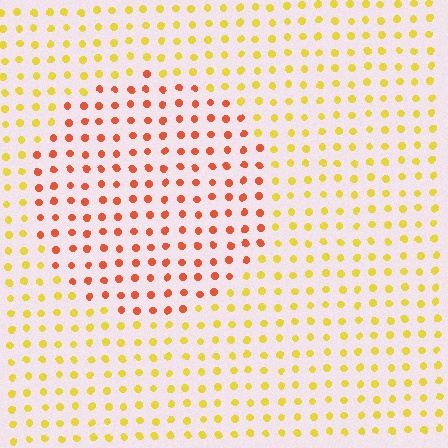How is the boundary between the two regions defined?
The boundary is defined purely by a slight shift in hue (about 44 degrees). Spacing, size, and orientation are identical on both sides.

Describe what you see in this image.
The image is filled with small yellow elements in a uniform arrangement. A circle-shaped region is visible where the elements are tinted to a slightly different hue, forming a subtle color boundary.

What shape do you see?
I see a circle.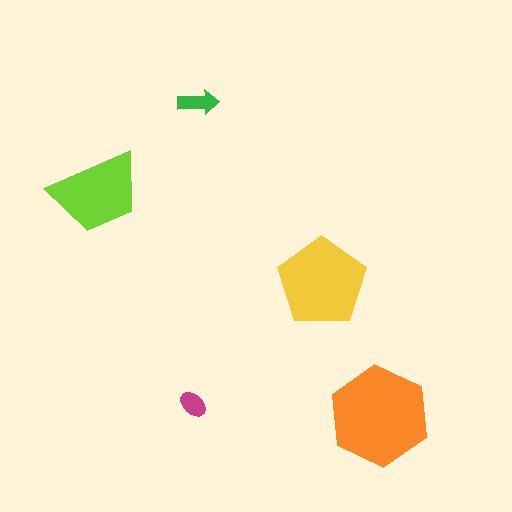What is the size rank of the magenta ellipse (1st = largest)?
5th.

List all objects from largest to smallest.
The orange hexagon, the yellow pentagon, the lime trapezoid, the green arrow, the magenta ellipse.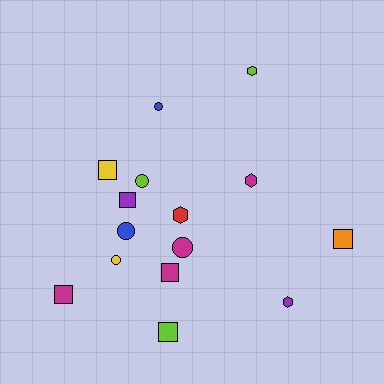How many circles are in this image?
There are 5 circles.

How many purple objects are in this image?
There are 2 purple objects.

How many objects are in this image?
There are 15 objects.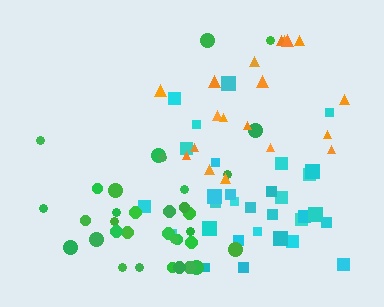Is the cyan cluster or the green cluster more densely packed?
Cyan.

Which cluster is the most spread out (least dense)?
Green.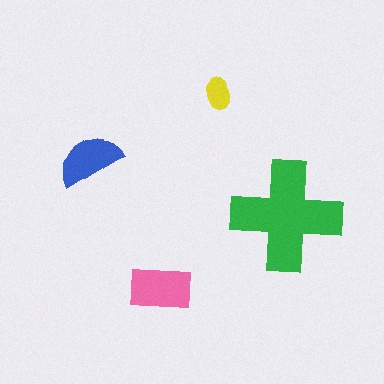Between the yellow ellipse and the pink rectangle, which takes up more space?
The pink rectangle.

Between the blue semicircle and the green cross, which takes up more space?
The green cross.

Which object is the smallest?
The yellow ellipse.